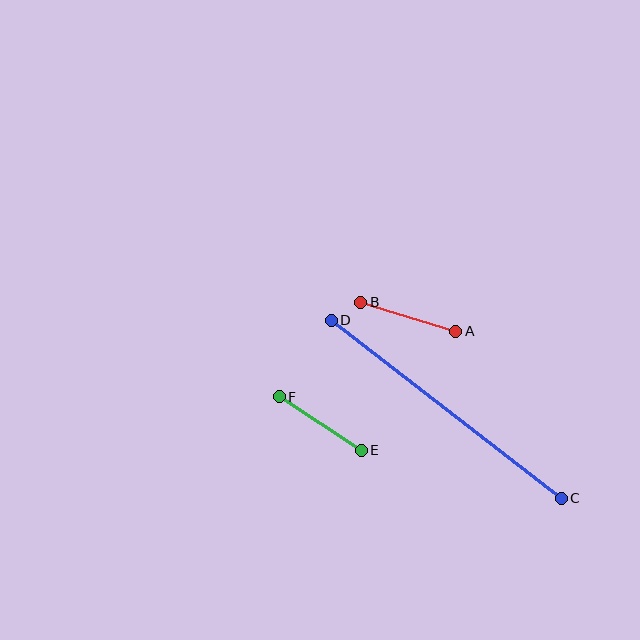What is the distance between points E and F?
The distance is approximately 98 pixels.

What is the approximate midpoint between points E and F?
The midpoint is at approximately (320, 424) pixels.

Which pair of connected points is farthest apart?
Points C and D are farthest apart.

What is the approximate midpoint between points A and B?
The midpoint is at approximately (408, 317) pixels.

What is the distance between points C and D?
The distance is approximately 291 pixels.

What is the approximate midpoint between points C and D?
The midpoint is at approximately (446, 409) pixels.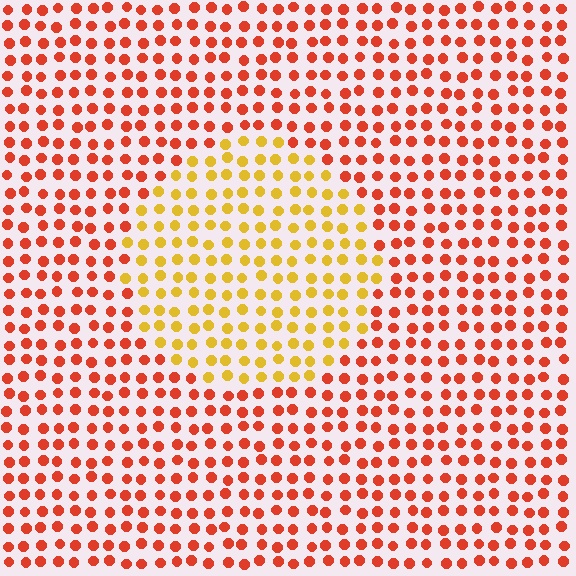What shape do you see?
I see a circle.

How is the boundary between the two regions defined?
The boundary is defined purely by a slight shift in hue (about 42 degrees). Spacing, size, and orientation are identical on both sides.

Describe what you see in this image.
The image is filled with small red elements in a uniform arrangement. A circle-shaped region is visible where the elements are tinted to a slightly different hue, forming a subtle color boundary.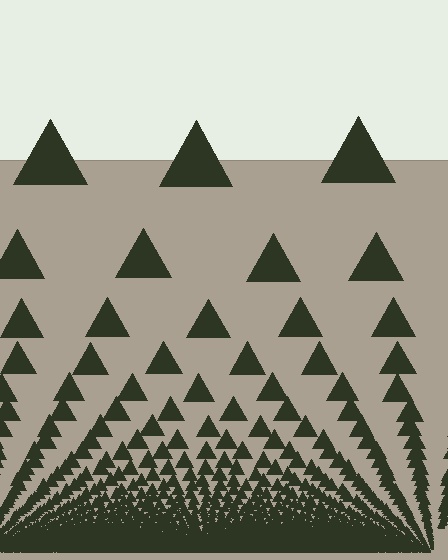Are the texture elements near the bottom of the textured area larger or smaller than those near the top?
Smaller. The gradient is inverted — elements near the bottom are smaller and denser.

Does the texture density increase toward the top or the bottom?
Density increases toward the bottom.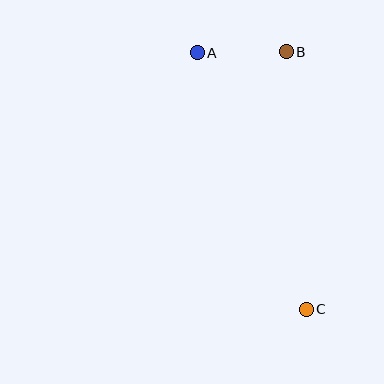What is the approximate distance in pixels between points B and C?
The distance between B and C is approximately 258 pixels.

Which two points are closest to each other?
Points A and B are closest to each other.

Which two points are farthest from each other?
Points A and C are farthest from each other.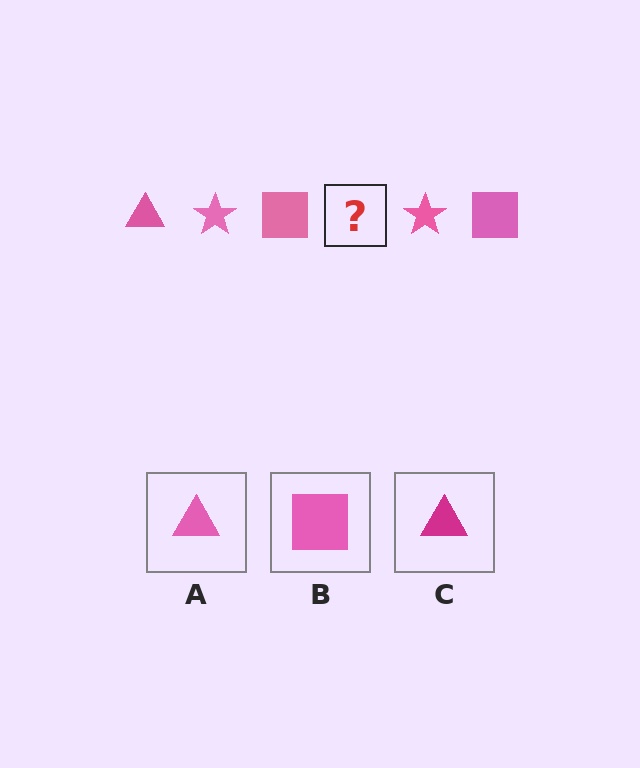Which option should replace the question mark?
Option A.